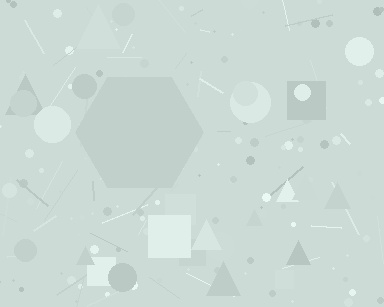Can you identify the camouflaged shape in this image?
The camouflaged shape is a hexagon.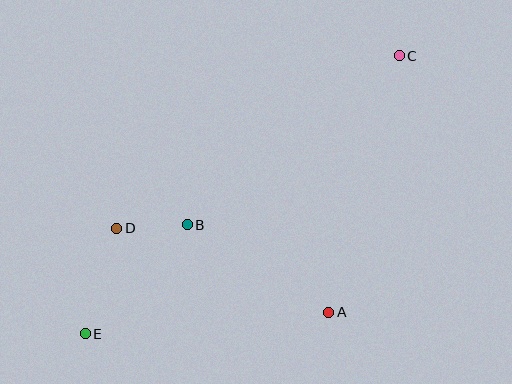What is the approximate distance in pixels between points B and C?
The distance between B and C is approximately 271 pixels.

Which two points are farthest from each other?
Points C and E are farthest from each other.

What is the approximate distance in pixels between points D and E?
The distance between D and E is approximately 110 pixels.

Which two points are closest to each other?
Points B and D are closest to each other.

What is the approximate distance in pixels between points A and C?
The distance between A and C is approximately 266 pixels.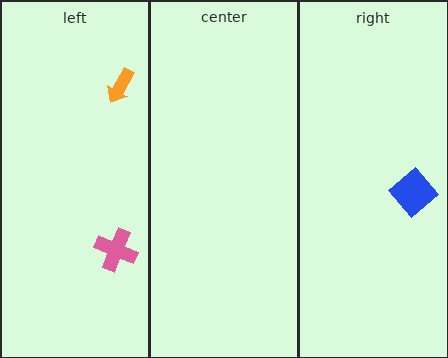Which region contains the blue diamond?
The right region.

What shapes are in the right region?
The blue diamond.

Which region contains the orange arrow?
The left region.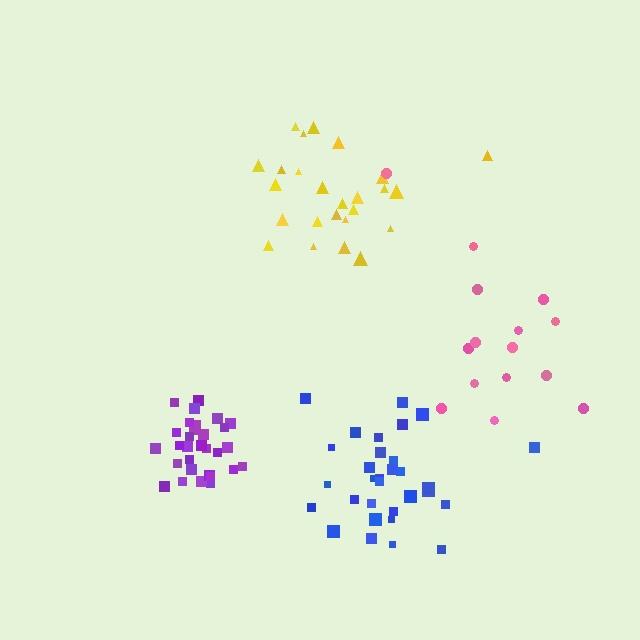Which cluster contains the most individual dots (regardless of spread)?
Blue (31).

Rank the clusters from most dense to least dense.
purple, blue, yellow, pink.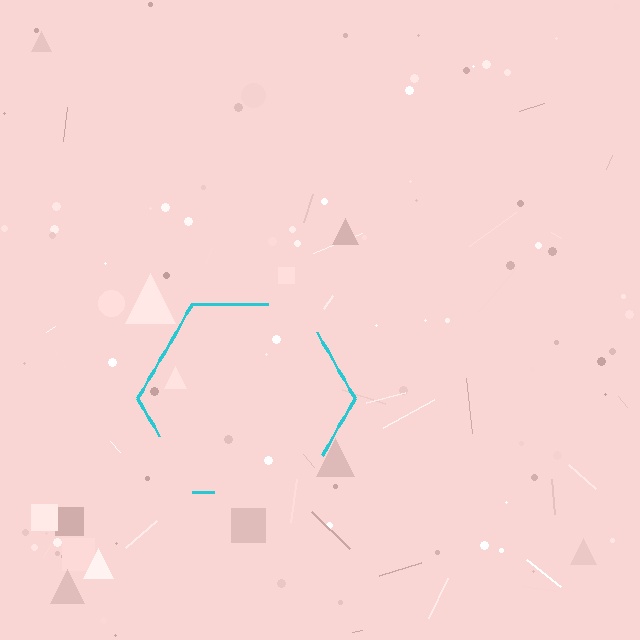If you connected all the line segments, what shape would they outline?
They would outline a hexagon.